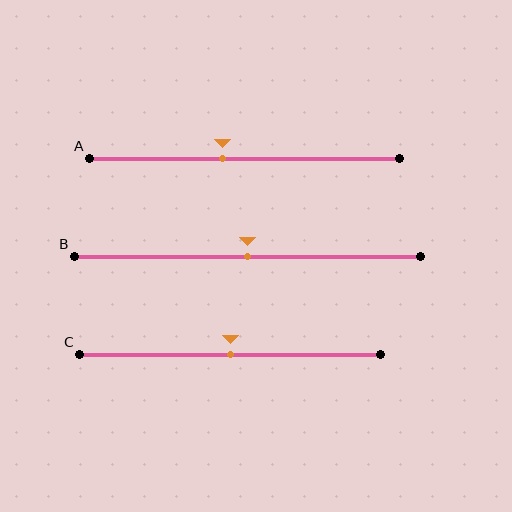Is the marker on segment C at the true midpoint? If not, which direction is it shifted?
Yes, the marker on segment C is at the true midpoint.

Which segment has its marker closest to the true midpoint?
Segment B has its marker closest to the true midpoint.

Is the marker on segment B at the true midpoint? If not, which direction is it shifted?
Yes, the marker on segment B is at the true midpoint.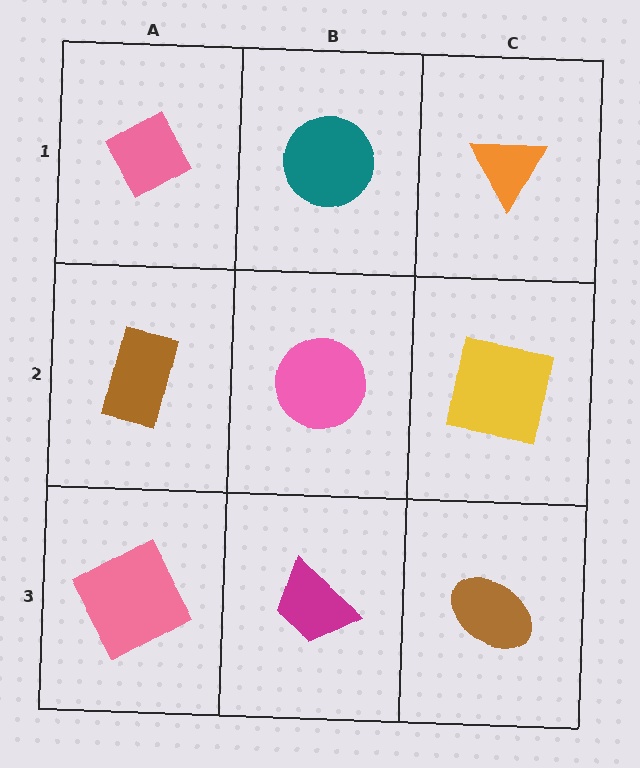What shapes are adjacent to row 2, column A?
A pink diamond (row 1, column A), a pink square (row 3, column A), a pink circle (row 2, column B).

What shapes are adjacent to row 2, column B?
A teal circle (row 1, column B), a magenta trapezoid (row 3, column B), a brown rectangle (row 2, column A), a yellow square (row 2, column C).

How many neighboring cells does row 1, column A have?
2.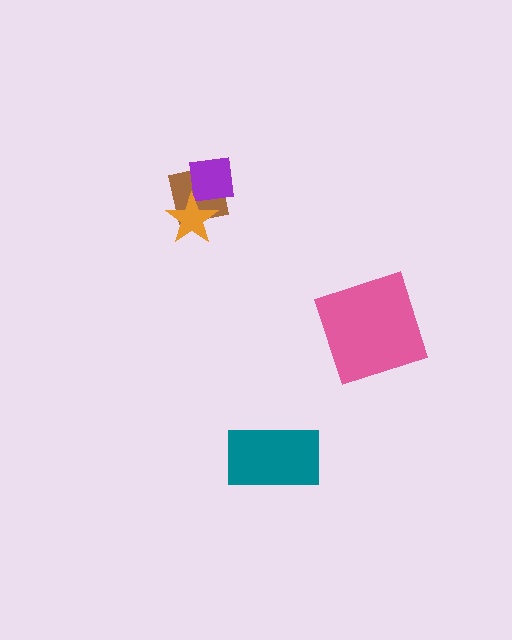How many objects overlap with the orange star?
2 objects overlap with the orange star.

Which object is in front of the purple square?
The orange star is in front of the purple square.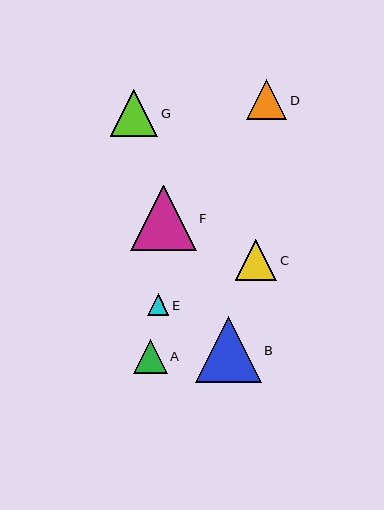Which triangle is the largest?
Triangle B is the largest with a size of approximately 66 pixels.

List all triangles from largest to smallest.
From largest to smallest: B, F, G, C, D, A, E.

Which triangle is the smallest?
Triangle E is the smallest with a size of approximately 22 pixels.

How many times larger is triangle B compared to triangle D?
Triangle B is approximately 1.6 times the size of triangle D.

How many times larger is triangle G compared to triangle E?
Triangle G is approximately 2.2 times the size of triangle E.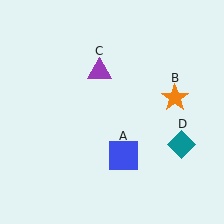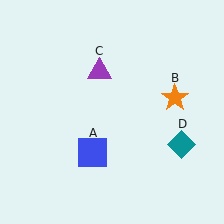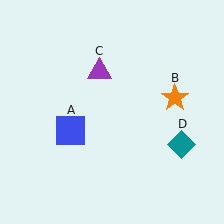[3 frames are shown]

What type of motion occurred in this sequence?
The blue square (object A) rotated clockwise around the center of the scene.